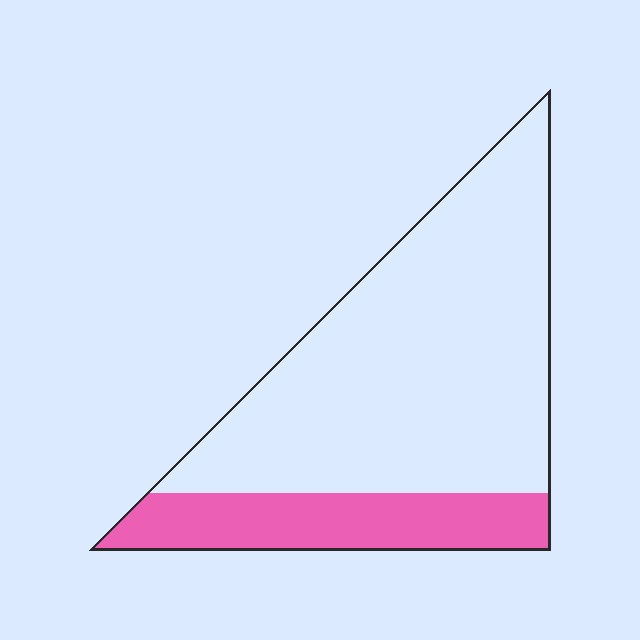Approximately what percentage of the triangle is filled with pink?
Approximately 25%.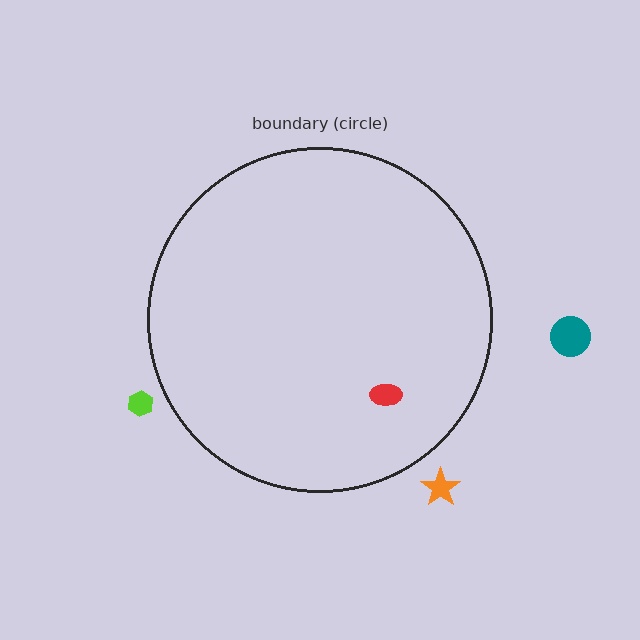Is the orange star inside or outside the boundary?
Outside.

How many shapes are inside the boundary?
1 inside, 3 outside.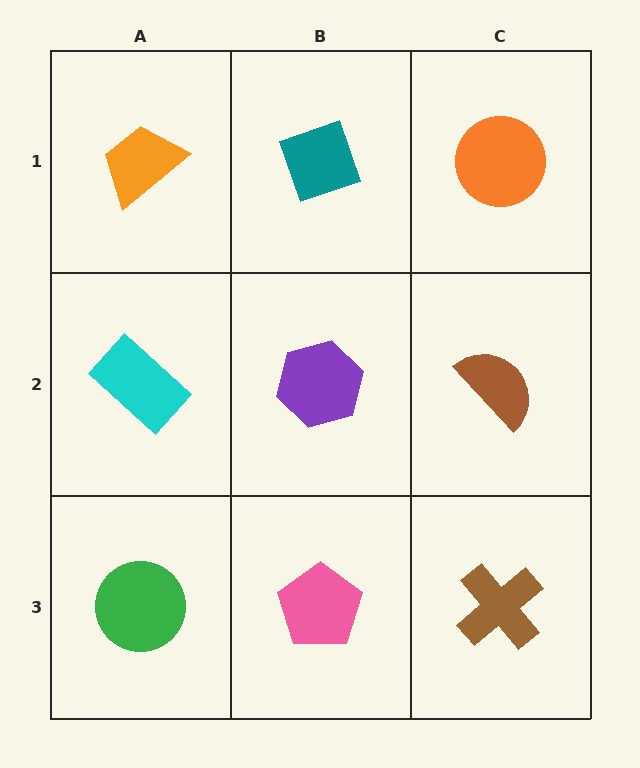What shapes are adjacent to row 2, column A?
An orange trapezoid (row 1, column A), a green circle (row 3, column A), a purple hexagon (row 2, column B).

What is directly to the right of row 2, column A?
A purple hexagon.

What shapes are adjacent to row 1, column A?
A cyan rectangle (row 2, column A), a teal diamond (row 1, column B).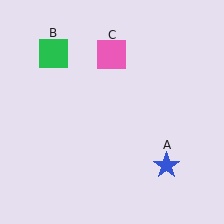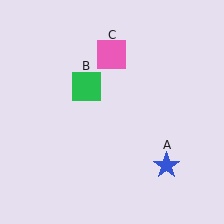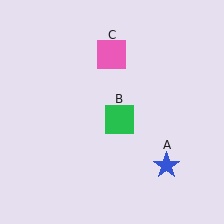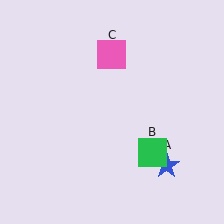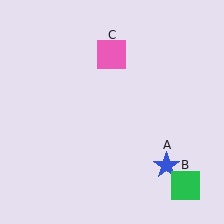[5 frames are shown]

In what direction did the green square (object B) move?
The green square (object B) moved down and to the right.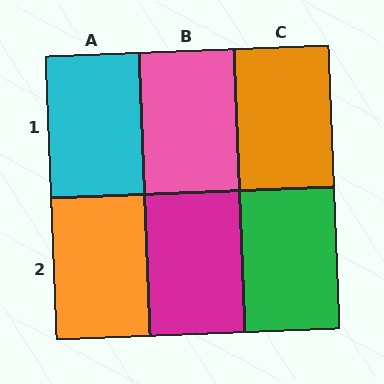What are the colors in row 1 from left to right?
Cyan, pink, orange.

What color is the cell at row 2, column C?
Green.